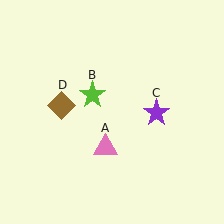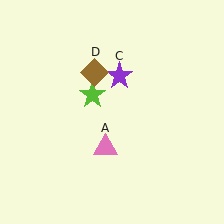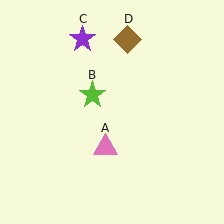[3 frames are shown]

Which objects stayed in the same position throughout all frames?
Pink triangle (object A) and lime star (object B) remained stationary.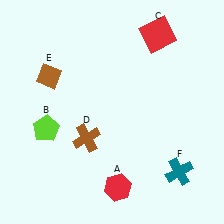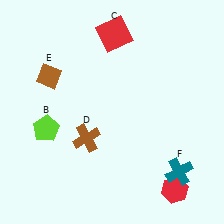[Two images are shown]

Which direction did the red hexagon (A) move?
The red hexagon (A) moved right.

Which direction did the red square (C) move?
The red square (C) moved left.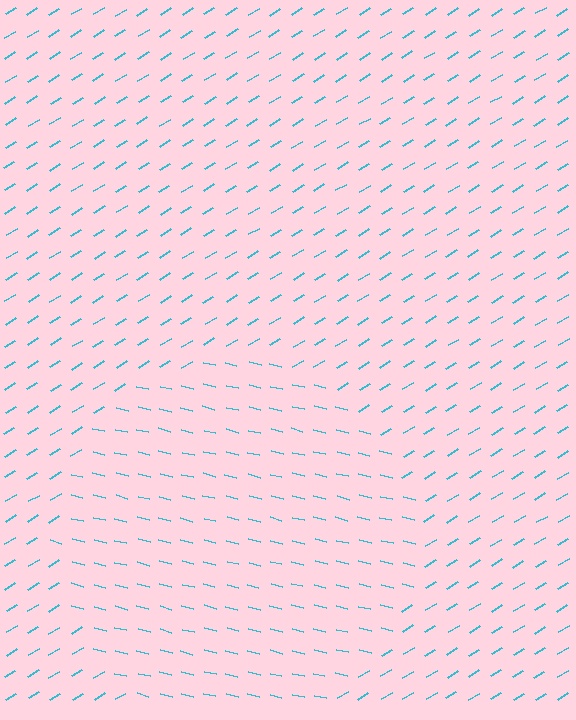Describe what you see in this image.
The image is filled with small cyan line segments. A circle region in the image has lines oriented differently from the surrounding lines, creating a visible texture boundary.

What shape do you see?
I see a circle.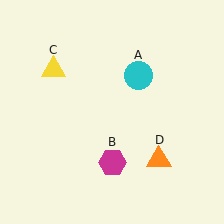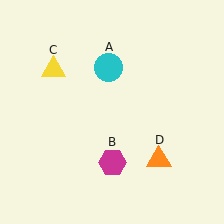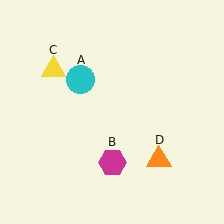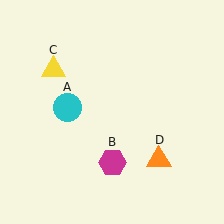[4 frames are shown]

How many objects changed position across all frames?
1 object changed position: cyan circle (object A).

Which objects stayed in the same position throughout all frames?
Magenta hexagon (object B) and yellow triangle (object C) and orange triangle (object D) remained stationary.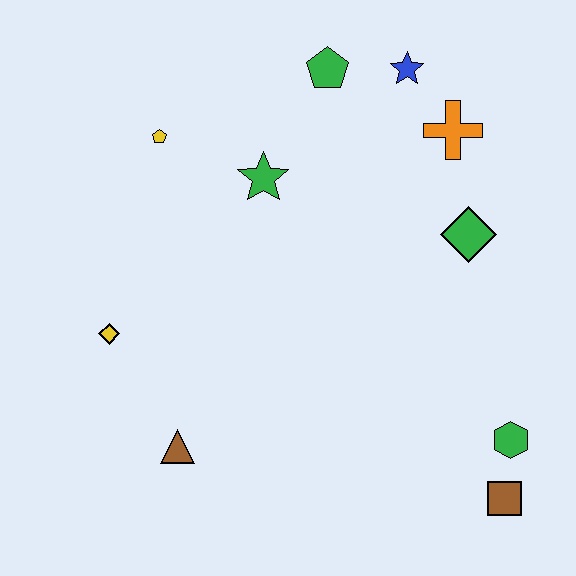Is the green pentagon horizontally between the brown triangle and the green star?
No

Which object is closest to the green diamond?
The orange cross is closest to the green diamond.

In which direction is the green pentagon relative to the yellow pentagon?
The green pentagon is to the right of the yellow pentagon.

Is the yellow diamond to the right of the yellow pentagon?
No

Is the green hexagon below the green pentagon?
Yes